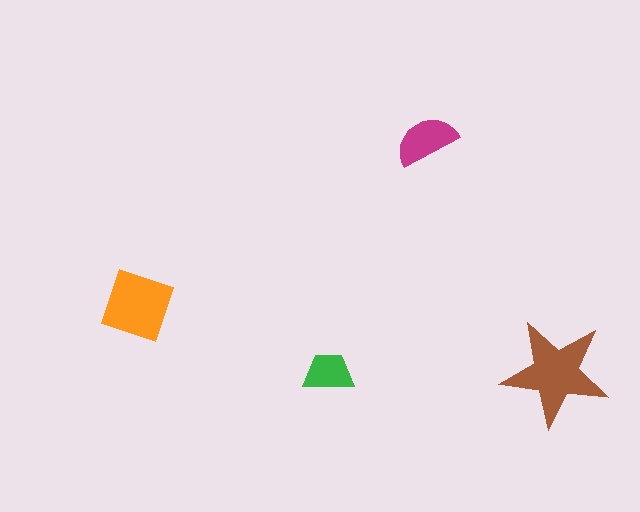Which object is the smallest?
The green trapezoid.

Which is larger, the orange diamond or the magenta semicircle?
The orange diamond.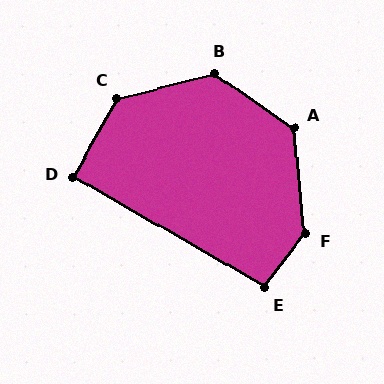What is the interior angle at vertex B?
Approximately 132 degrees (obtuse).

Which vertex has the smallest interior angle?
D, at approximately 91 degrees.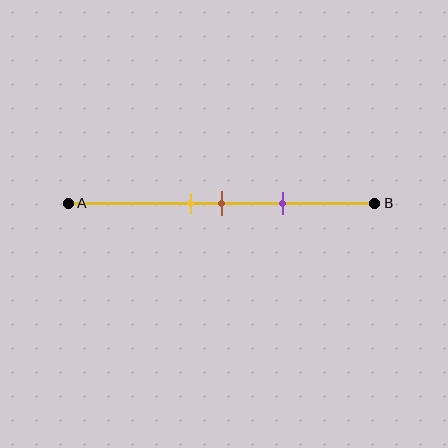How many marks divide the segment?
There are 3 marks dividing the segment.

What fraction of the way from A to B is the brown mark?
The brown mark is approximately 50% (0.5) of the way from A to B.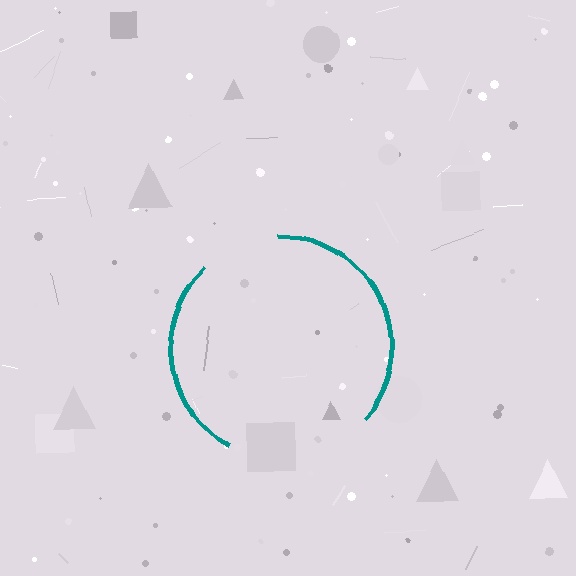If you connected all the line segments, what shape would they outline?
They would outline a circle.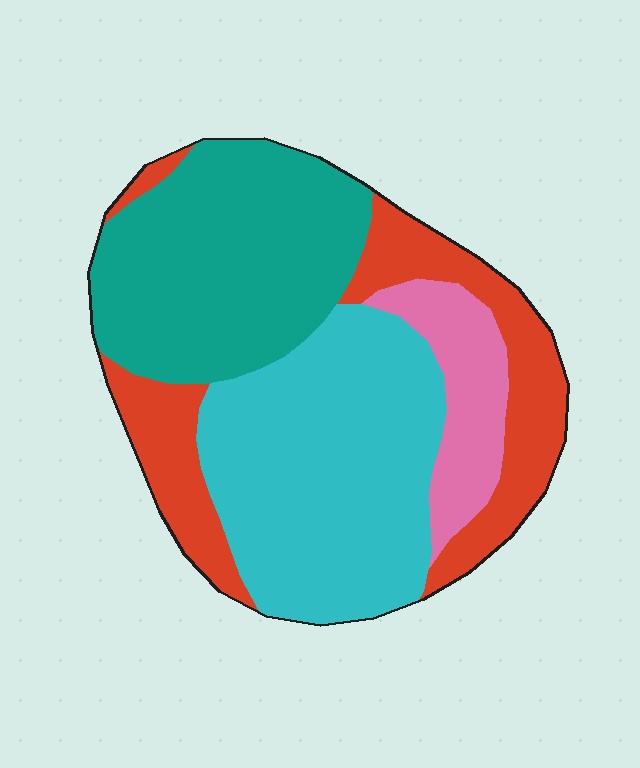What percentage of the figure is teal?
Teal covers roughly 30% of the figure.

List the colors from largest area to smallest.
From largest to smallest: cyan, teal, red, pink.